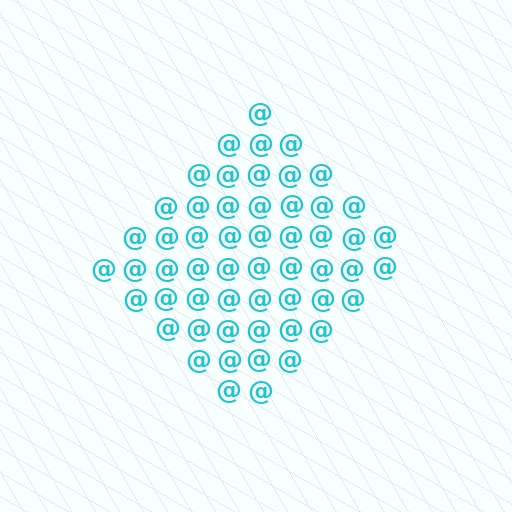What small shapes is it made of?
It is made of small at signs.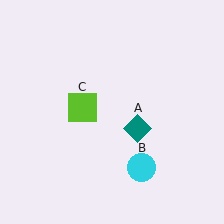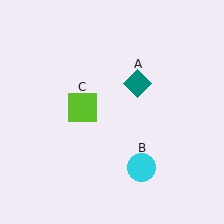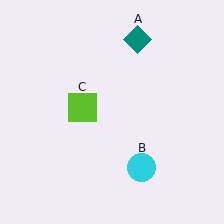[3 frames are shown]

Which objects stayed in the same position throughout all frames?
Cyan circle (object B) and lime square (object C) remained stationary.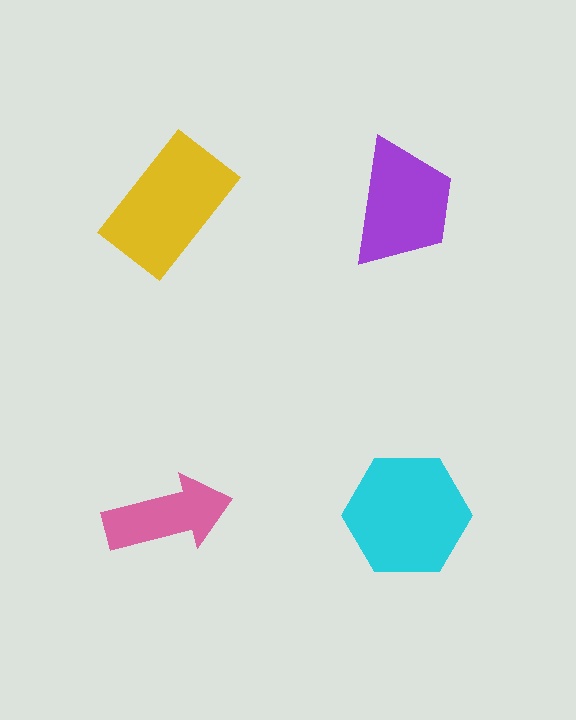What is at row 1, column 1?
A yellow rectangle.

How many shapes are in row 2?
2 shapes.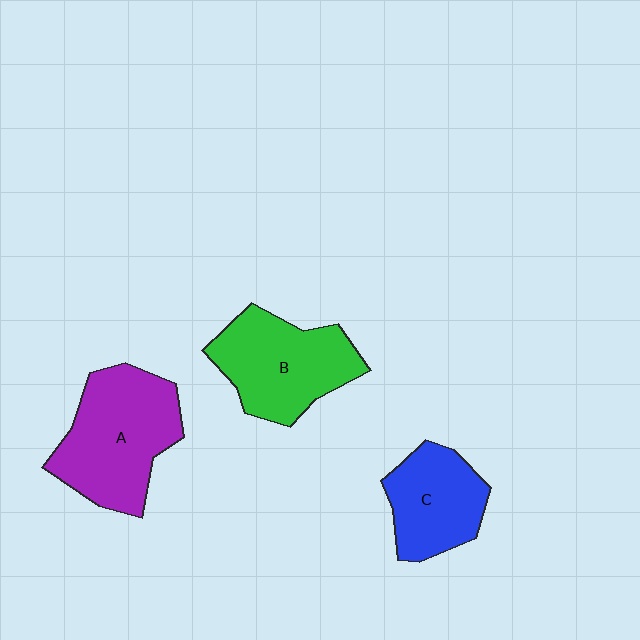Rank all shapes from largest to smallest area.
From largest to smallest: A (purple), B (green), C (blue).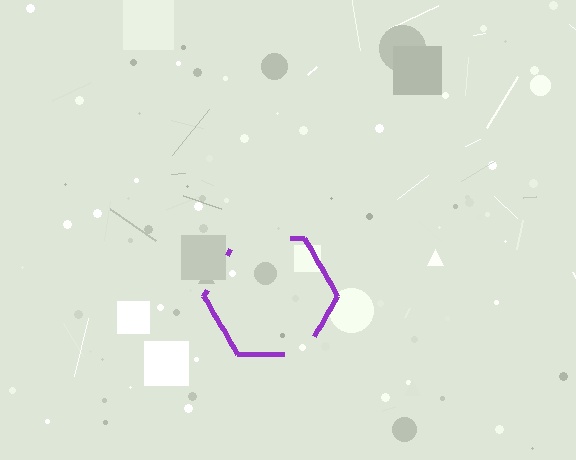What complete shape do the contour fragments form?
The contour fragments form a hexagon.